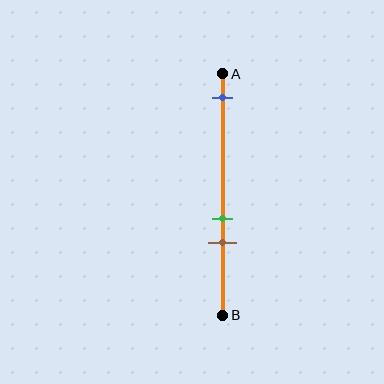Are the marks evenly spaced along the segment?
No, the marks are not evenly spaced.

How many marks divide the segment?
There are 3 marks dividing the segment.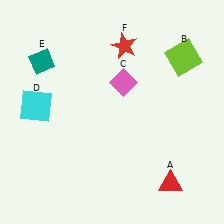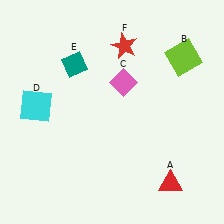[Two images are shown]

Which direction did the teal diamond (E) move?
The teal diamond (E) moved right.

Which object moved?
The teal diamond (E) moved right.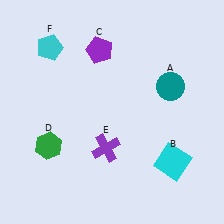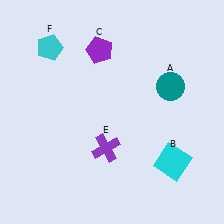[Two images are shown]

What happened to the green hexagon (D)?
The green hexagon (D) was removed in Image 2. It was in the bottom-left area of Image 1.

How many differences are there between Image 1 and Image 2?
There is 1 difference between the two images.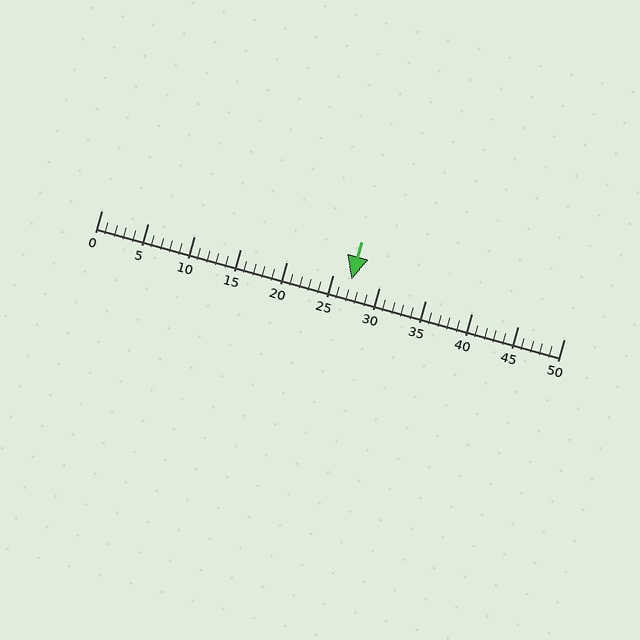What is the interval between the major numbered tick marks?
The major tick marks are spaced 5 units apart.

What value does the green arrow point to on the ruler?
The green arrow points to approximately 27.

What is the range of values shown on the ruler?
The ruler shows values from 0 to 50.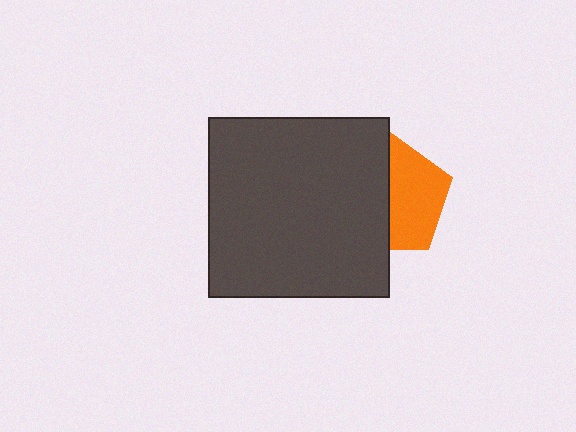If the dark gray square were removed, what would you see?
You would see the complete orange pentagon.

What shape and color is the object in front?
The object in front is a dark gray square.